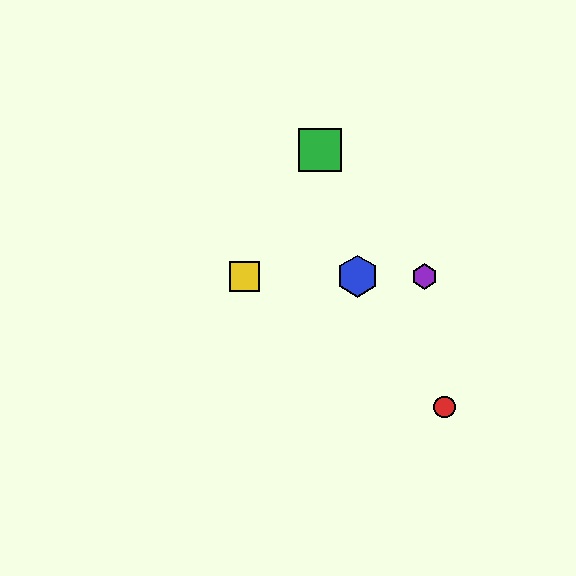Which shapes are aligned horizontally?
The blue hexagon, the yellow square, the purple hexagon are aligned horizontally.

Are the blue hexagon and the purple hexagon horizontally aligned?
Yes, both are at y≈276.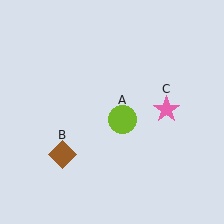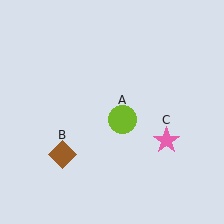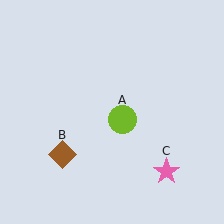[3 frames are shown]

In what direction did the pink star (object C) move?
The pink star (object C) moved down.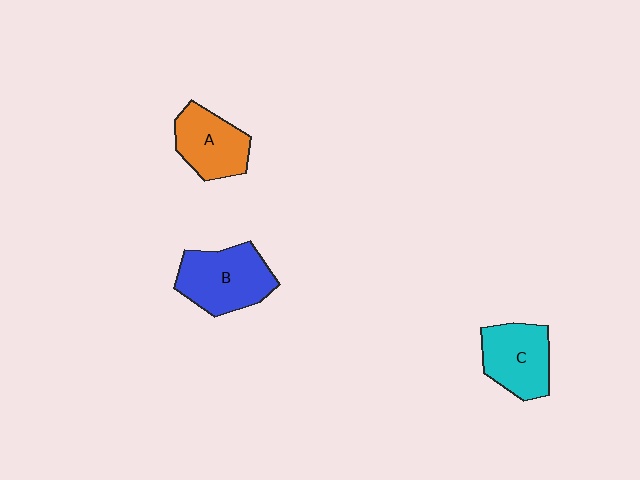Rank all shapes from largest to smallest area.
From largest to smallest: B (blue), C (cyan), A (orange).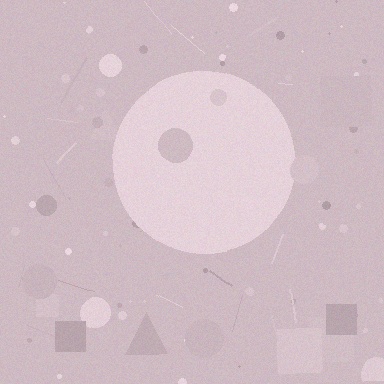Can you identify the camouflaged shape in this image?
The camouflaged shape is a circle.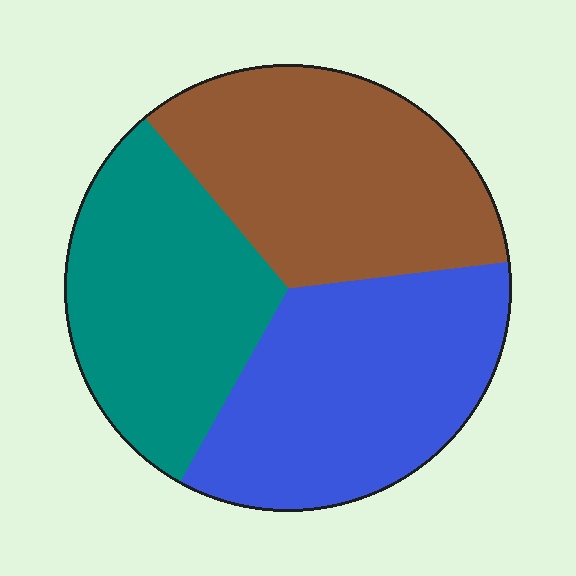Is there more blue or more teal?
Blue.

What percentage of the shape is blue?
Blue covers around 35% of the shape.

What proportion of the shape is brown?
Brown takes up between a quarter and a half of the shape.